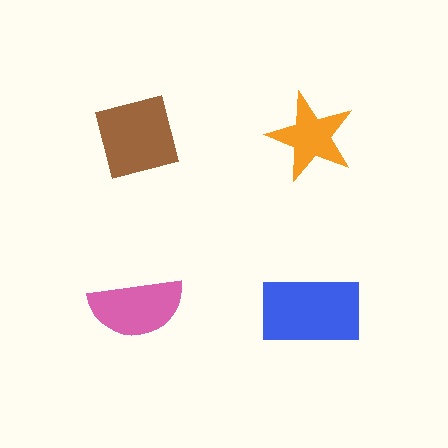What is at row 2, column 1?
A pink semicircle.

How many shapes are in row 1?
2 shapes.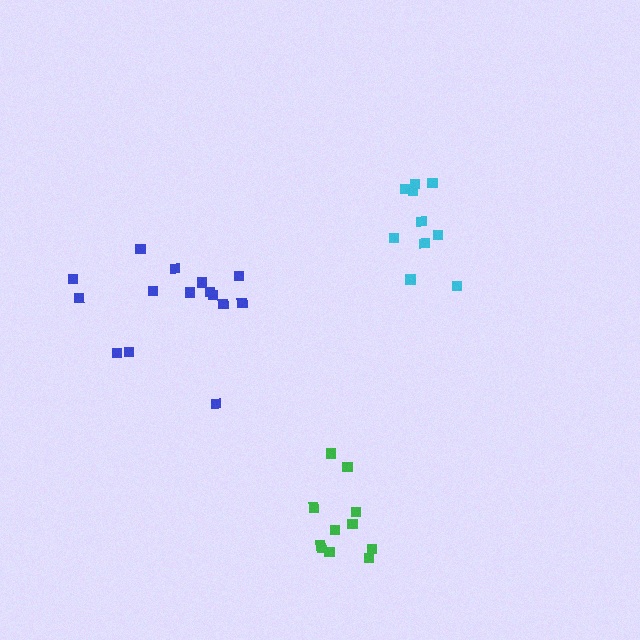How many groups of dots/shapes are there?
There are 3 groups.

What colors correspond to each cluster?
The clusters are colored: green, blue, cyan.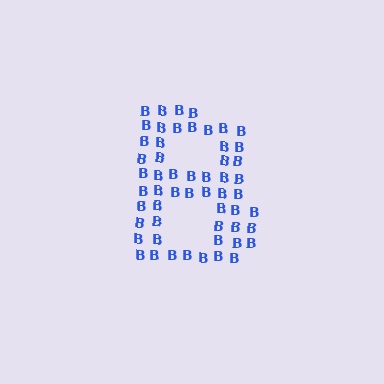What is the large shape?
The large shape is the letter B.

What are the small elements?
The small elements are letter B's.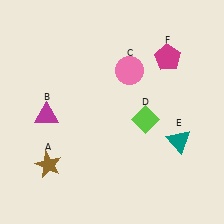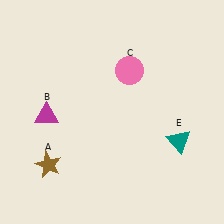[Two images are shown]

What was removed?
The lime diamond (D), the magenta pentagon (F) were removed in Image 2.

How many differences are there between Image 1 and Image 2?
There are 2 differences between the two images.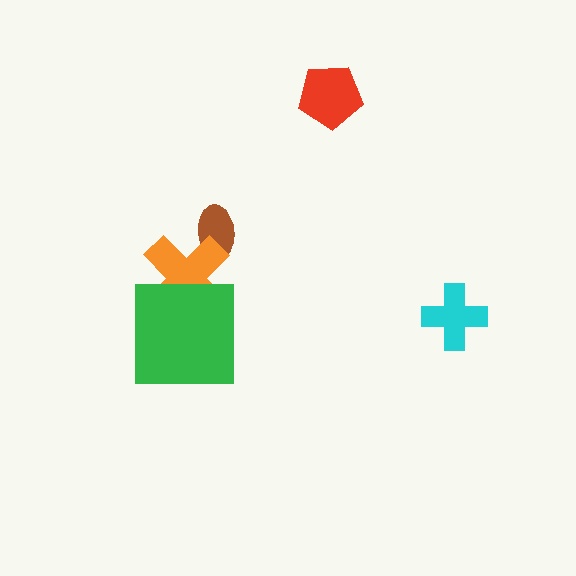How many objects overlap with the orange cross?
2 objects overlap with the orange cross.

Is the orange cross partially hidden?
Yes, it is partially covered by another shape.